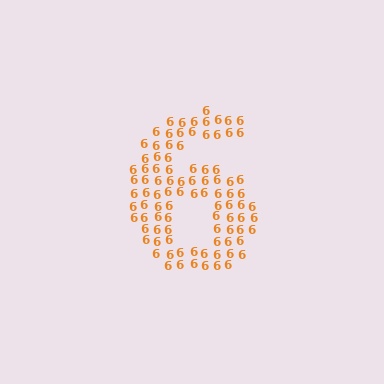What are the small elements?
The small elements are digit 6's.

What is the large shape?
The large shape is the digit 6.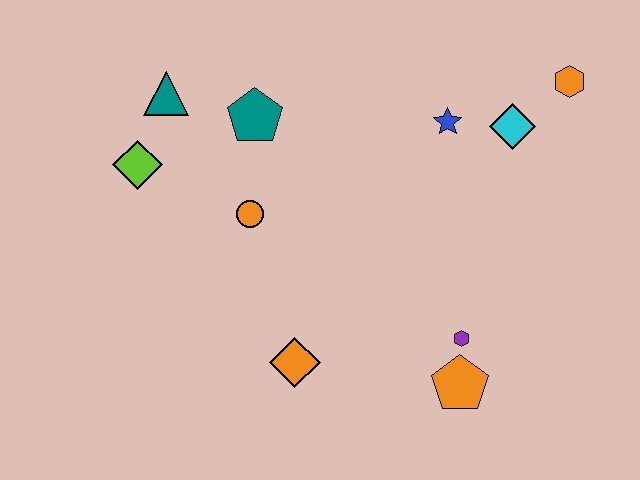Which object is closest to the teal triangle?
The lime diamond is closest to the teal triangle.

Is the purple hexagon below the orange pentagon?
No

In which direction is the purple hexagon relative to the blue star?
The purple hexagon is below the blue star.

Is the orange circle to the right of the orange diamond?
No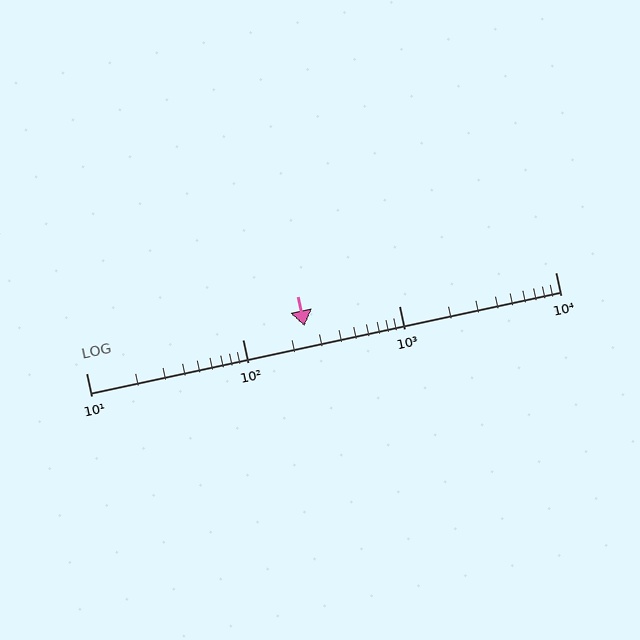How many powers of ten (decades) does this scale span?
The scale spans 3 decades, from 10 to 10000.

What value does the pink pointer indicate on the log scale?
The pointer indicates approximately 250.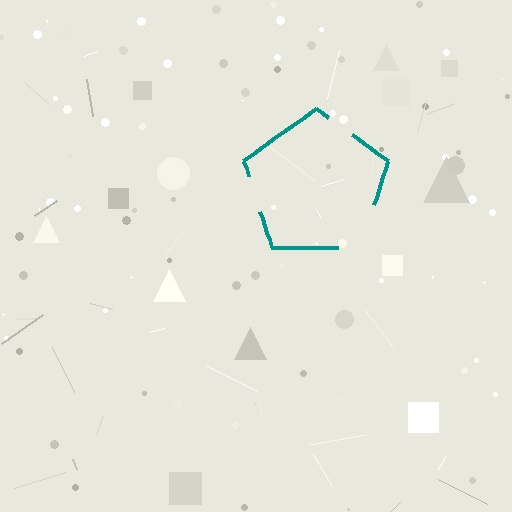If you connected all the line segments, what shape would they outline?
They would outline a pentagon.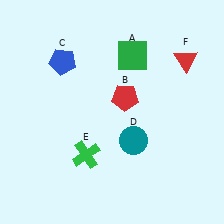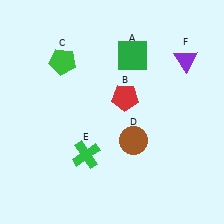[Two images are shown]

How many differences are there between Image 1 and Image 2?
There are 3 differences between the two images.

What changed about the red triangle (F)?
In Image 1, F is red. In Image 2, it changed to purple.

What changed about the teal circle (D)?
In Image 1, D is teal. In Image 2, it changed to brown.